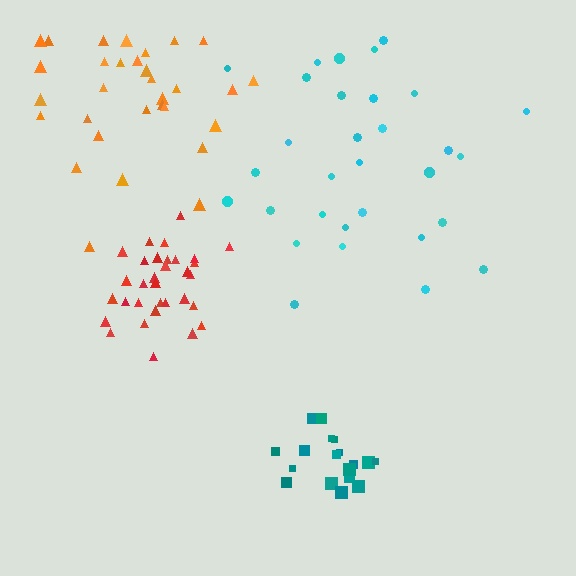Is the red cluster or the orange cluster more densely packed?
Red.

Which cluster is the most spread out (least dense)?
Cyan.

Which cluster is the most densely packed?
Red.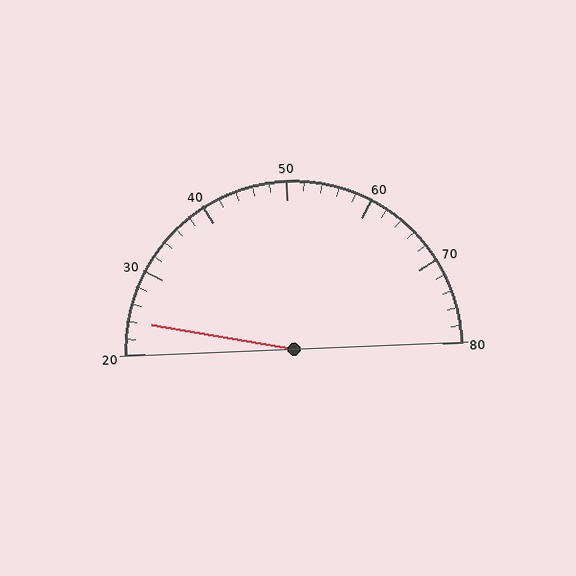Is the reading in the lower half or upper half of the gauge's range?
The reading is in the lower half of the range (20 to 80).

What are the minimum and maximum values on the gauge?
The gauge ranges from 20 to 80.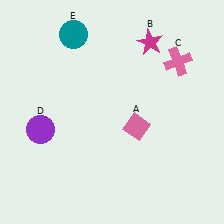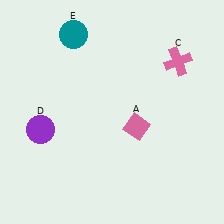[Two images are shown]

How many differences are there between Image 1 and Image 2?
There is 1 difference between the two images.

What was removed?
The magenta star (B) was removed in Image 2.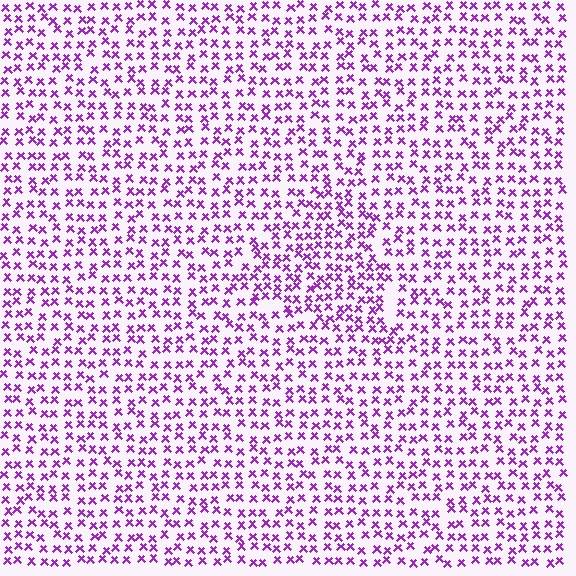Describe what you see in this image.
The image contains small purple elements arranged at two different densities. A triangle-shaped region is visible where the elements are more densely packed than the surrounding area.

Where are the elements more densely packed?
The elements are more densely packed inside the triangle boundary.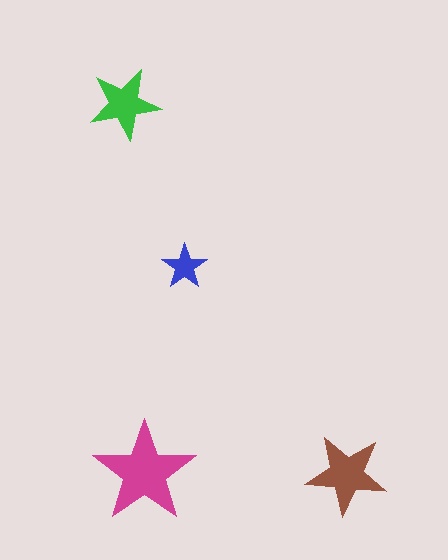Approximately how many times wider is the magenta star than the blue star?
About 2.5 times wider.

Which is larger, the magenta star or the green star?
The magenta one.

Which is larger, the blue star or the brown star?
The brown one.